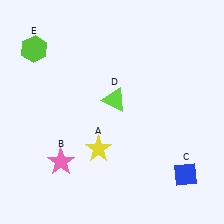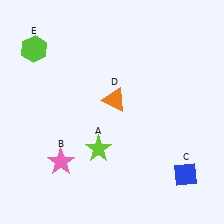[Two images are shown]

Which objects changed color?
A changed from yellow to lime. D changed from lime to orange.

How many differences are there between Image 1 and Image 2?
There are 2 differences between the two images.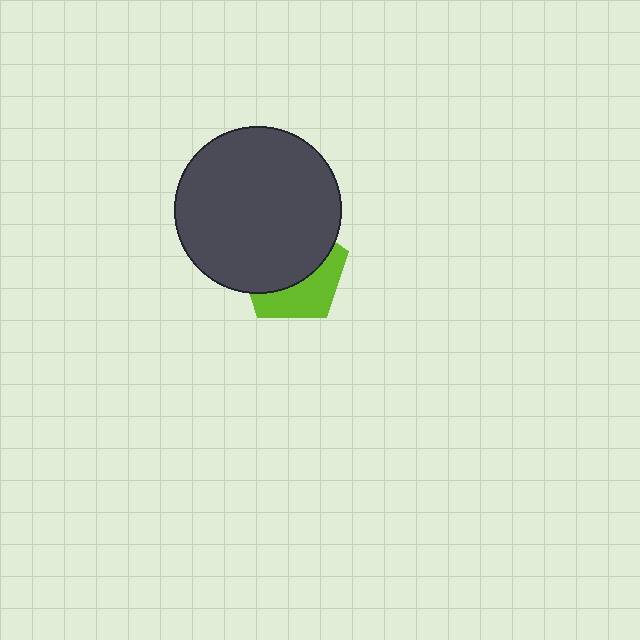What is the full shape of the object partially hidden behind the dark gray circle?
The partially hidden object is a lime pentagon.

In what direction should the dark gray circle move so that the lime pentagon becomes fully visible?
The dark gray circle should move up. That is the shortest direction to clear the overlap and leave the lime pentagon fully visible.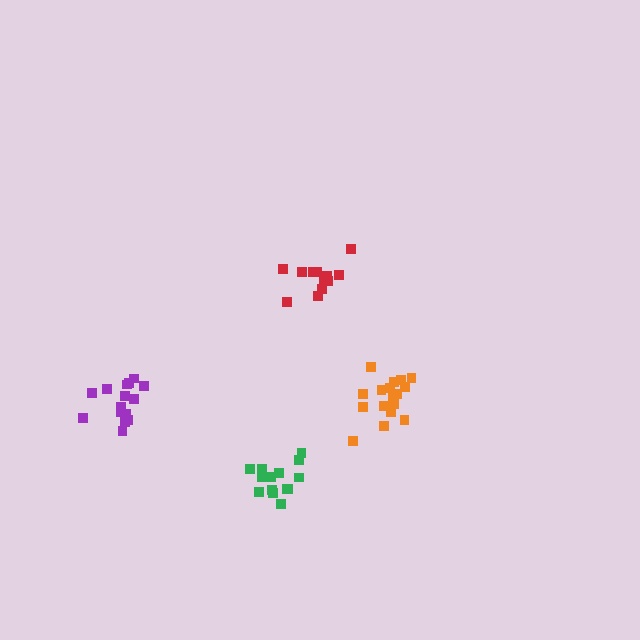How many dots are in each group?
Group 1: 15 dots, Group 2: 17 dots, Group 3: 12 dots, Group 4: 14 dots (58 total).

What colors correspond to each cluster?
The clusters are colored: purple, orange, red, green.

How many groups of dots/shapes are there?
There are 4 groups.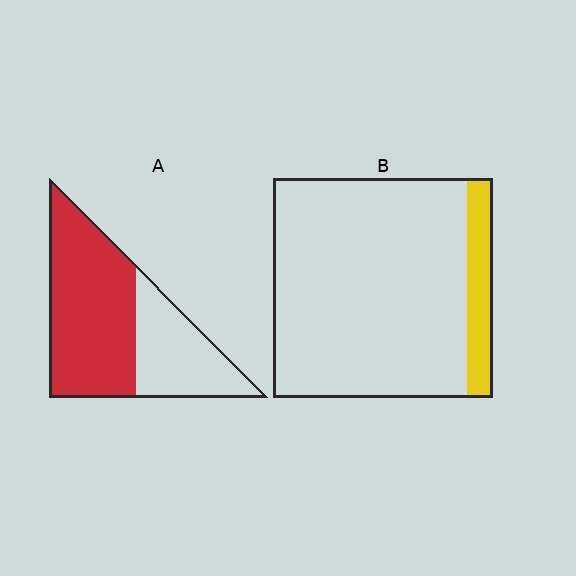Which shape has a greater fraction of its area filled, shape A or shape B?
Shape A.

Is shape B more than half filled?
No.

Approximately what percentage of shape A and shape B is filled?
A is approximately 65% and B is approximately 10%.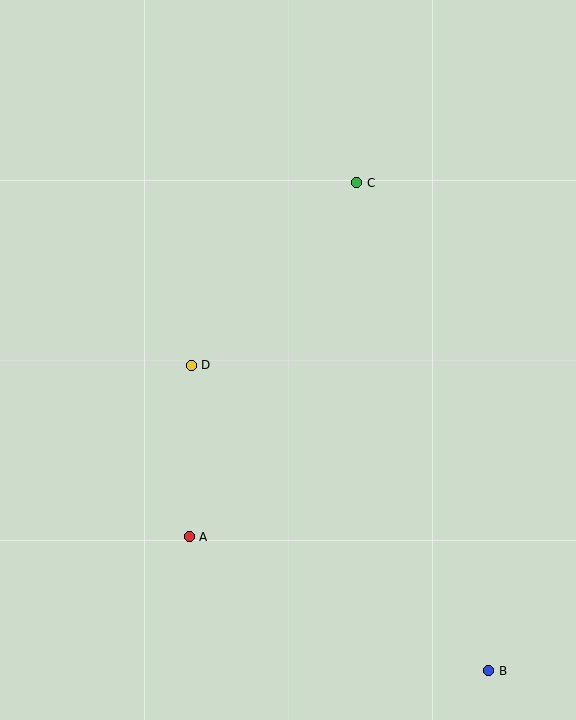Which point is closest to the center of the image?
Point D at (191, 366) is closest to the center.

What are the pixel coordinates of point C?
Point C is at (357, 183).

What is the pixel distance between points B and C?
The distance between B and C is 506 pixels.